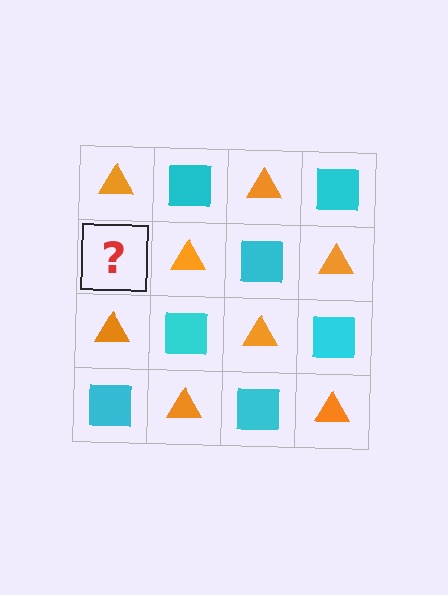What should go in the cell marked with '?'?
The missing cell should contain a cyan square.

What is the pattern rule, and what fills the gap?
The rule is that it alternates orange triangle and cyan square in a checkerboard pattern. The gap should be filled with a cyan square.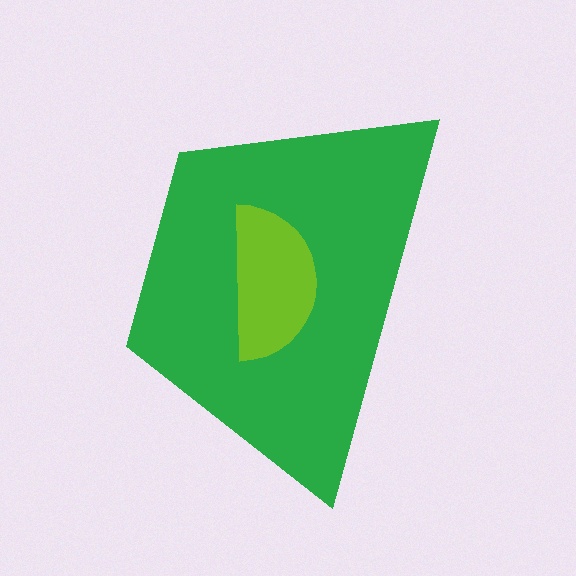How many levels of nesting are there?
2.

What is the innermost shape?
The lime semicircle.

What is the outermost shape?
The green trapezoid.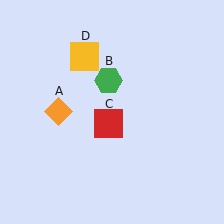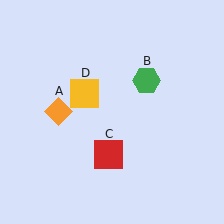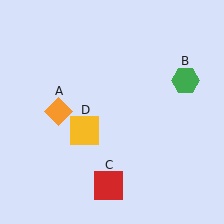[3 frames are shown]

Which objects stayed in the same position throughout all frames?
Orange diamond (object A) remained stationary.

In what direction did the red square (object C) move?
The red square (object C) moved down.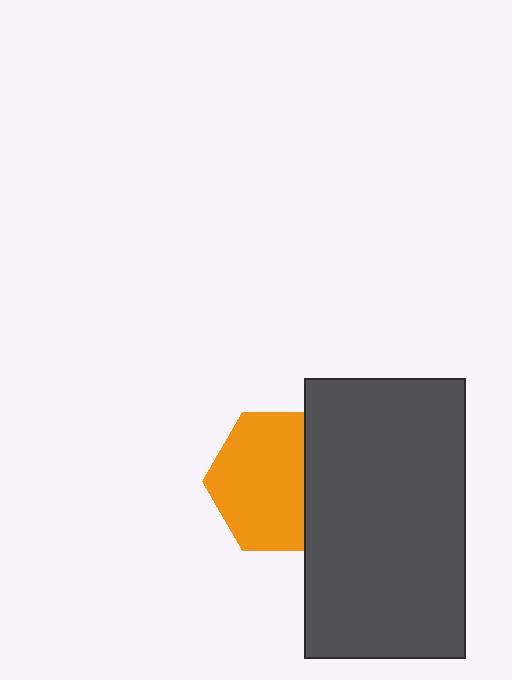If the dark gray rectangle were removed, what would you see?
You would see the complete orange hexagon.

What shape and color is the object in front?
The object in front is a dark gray rectangle.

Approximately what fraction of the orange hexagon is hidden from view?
Roughly 32% of the orange hexagon is hidden behind the dark gray rectangle.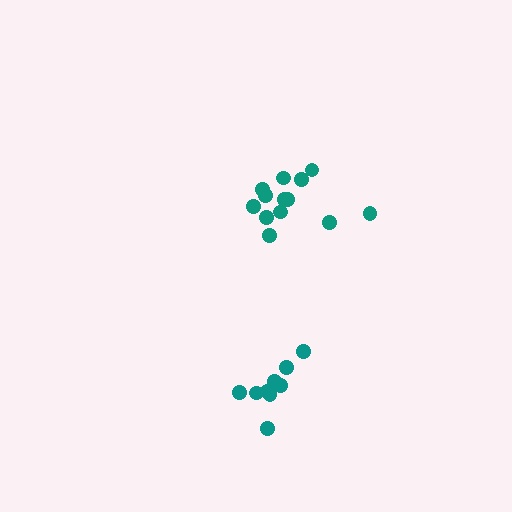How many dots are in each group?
Group 1: 13 dots, Group 2: 9 dots (22 total).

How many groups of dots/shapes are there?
There are 2 groups.